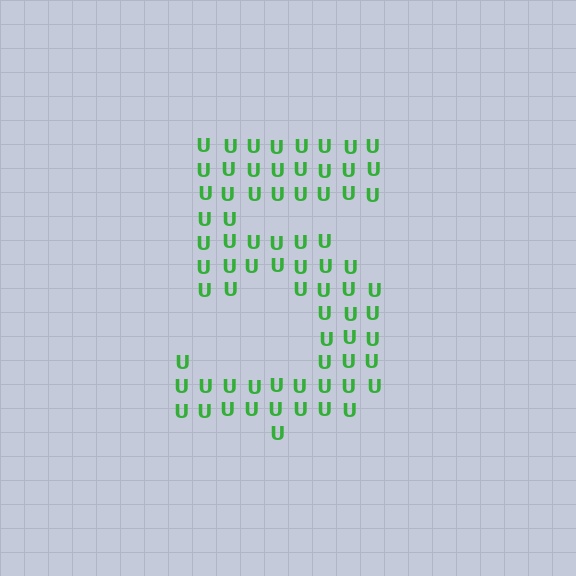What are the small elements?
The small elements are letter U's.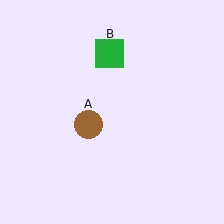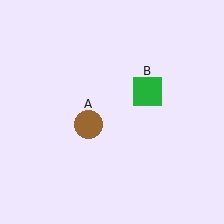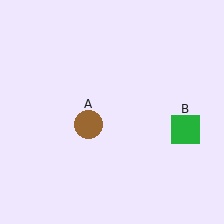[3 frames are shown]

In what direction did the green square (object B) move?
The green square (object B) moved down and to the right.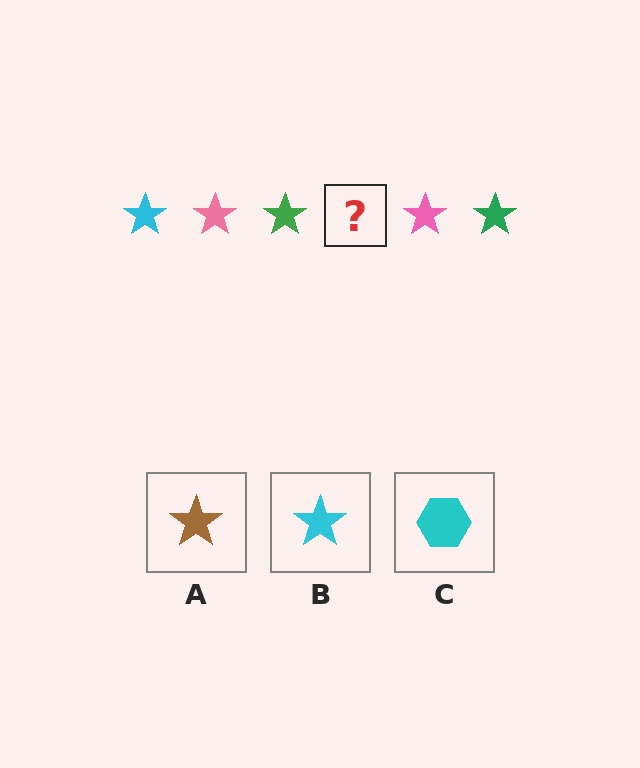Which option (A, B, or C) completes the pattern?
B.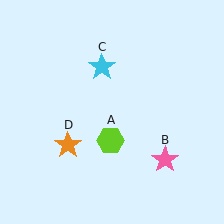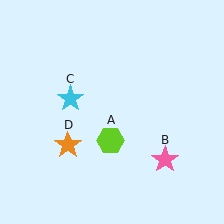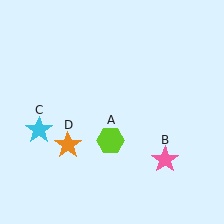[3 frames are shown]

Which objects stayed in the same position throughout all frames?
Lime hexagon (object A) and pink star (object B) and orange star (object D) remained stationary.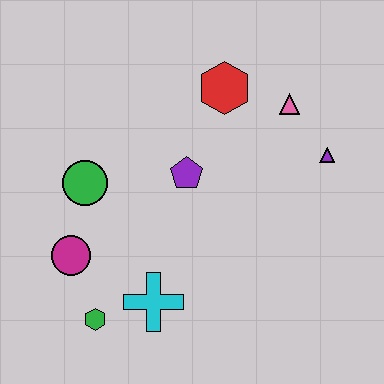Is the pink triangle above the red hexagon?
No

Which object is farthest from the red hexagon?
The green hexagon is farthest from the red hexagon.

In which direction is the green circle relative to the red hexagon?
The green circle is to the left of the red hexagon.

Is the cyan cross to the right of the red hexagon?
No